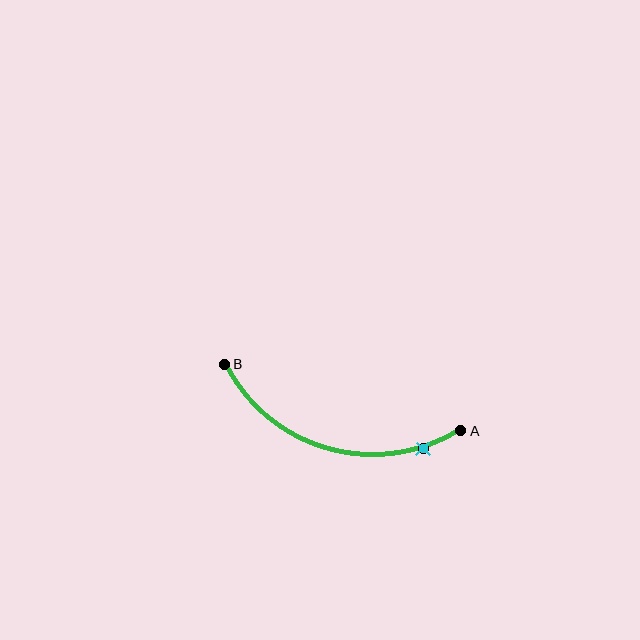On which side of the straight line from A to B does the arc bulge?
The arc bulges below the straight line connecting A and B.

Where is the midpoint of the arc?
The arc midpoint is the point on the curve farthest from the straight line joining A and B. It sits below that line.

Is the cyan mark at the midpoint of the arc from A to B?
No. The cyan mark lies on the arc but is closer to endpoint A. The arc midpoint would be at the point on the curve equidistant along the arc from both A and B.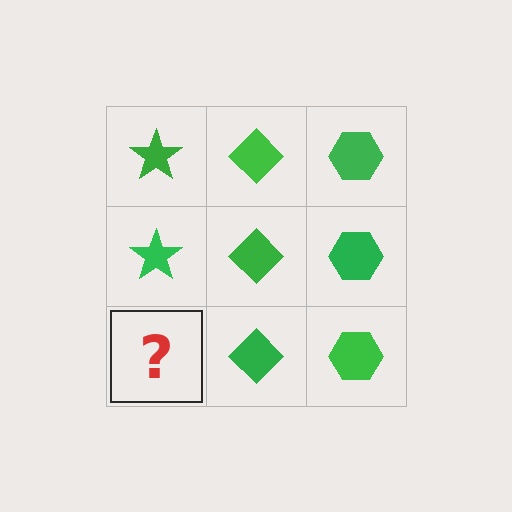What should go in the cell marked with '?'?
The missing cell should contain a green star.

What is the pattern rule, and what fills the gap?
The rule is that each column has a consistent shape. The gap should be filled with a green star.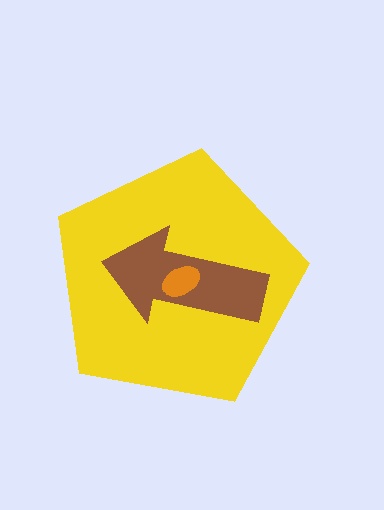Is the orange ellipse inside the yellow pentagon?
Yes.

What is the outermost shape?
The yellow pentagon.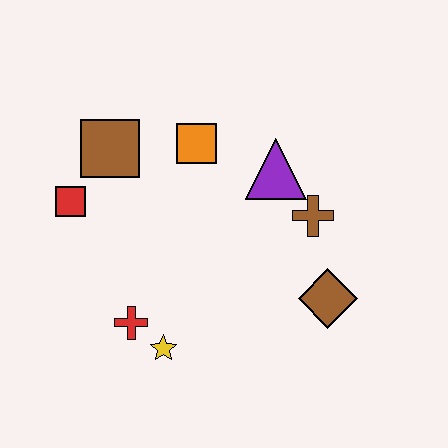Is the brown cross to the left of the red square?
No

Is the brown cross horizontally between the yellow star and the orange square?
No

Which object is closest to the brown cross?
The purple triangle is closest to the brown cross.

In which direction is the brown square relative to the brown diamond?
The brown square is to the left of the brown diamond.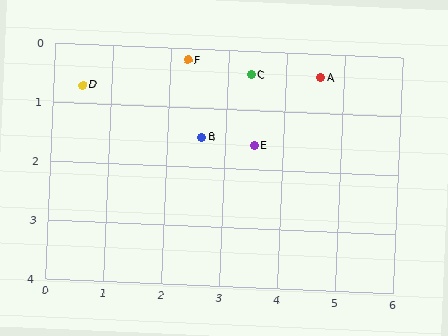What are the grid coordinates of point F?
Point F is at approximately (2.3, 0.2).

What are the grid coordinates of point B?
Point B is at approximately (2.6, 1.5).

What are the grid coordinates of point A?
Point A is at approximately (4.6, 0.4).